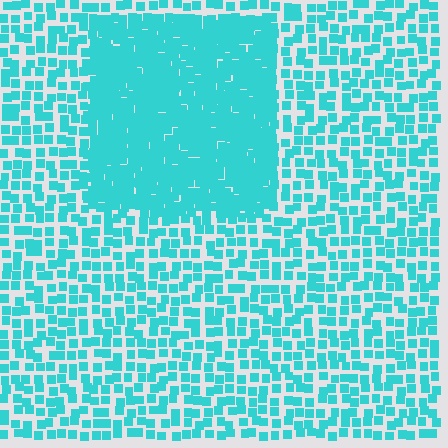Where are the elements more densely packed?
The elements are more densely packed inside the rectangle boundary.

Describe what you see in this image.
The image contains small cyan elements arranged at two different densities. A rectangle-shaped region is visible where the elements are more densely packed than the surrounding area.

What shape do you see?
I see a rectangle.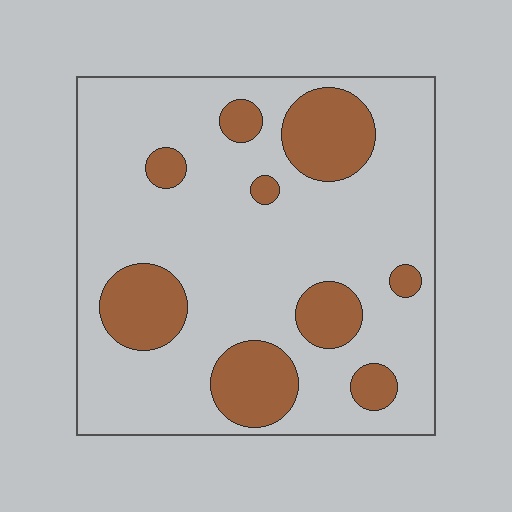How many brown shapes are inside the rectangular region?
9.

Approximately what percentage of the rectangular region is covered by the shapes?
Approximately 25%.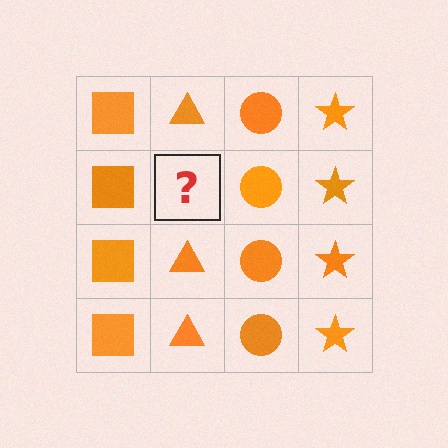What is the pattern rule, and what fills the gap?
The rule is that each column has a consistent shape. The gap should be filled with an orange triangle.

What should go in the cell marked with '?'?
The missing cell should contain an orange triangle.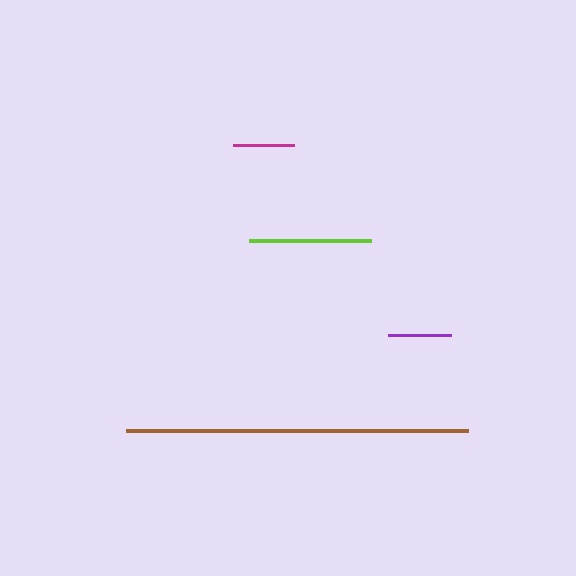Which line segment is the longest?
The brown line is the longest at approximately 343 pixels.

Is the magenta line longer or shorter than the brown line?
The brown line is longer than the magenta line.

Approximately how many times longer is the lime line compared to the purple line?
The lime line is approximately 1.9 times the length of the purple line.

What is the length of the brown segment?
The brown segment is approximately 343 pixels long.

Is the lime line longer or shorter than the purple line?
The lime line is longer than the purple line.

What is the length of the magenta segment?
The magenta segment is approximately 61 pixels long.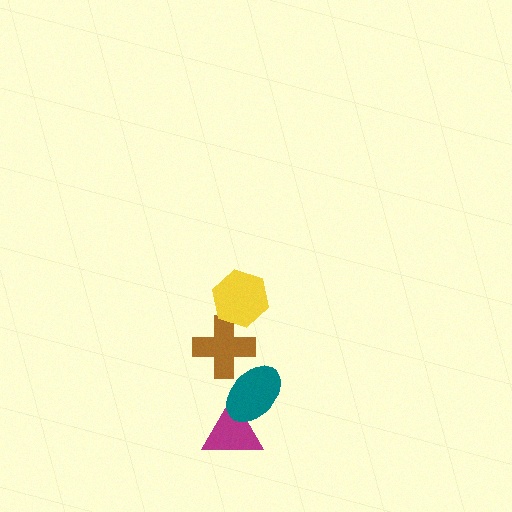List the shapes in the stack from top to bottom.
From top to bottom: the yellow hexagon, the brown cross, the teal ellipse, the magenta triangle.